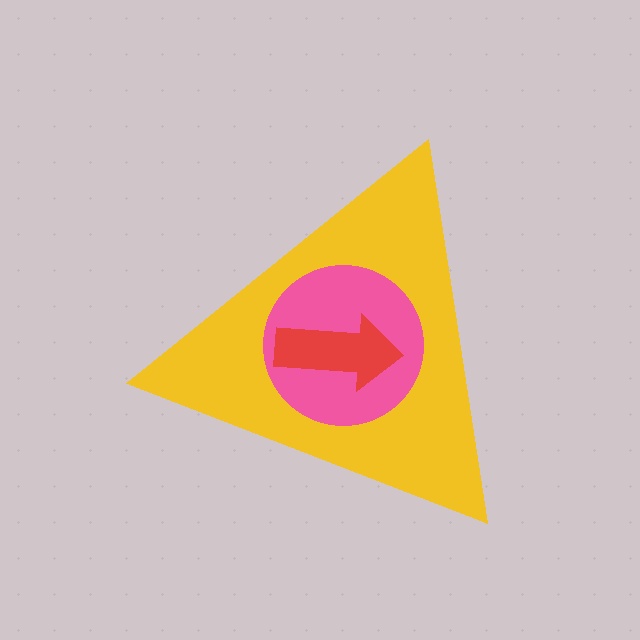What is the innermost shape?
The red arrow.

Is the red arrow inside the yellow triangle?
Yes.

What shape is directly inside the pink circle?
The red arrow.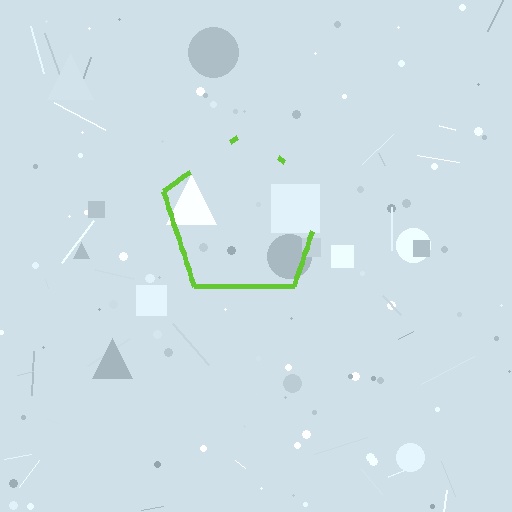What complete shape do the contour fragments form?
The contour fragments form a pentagon.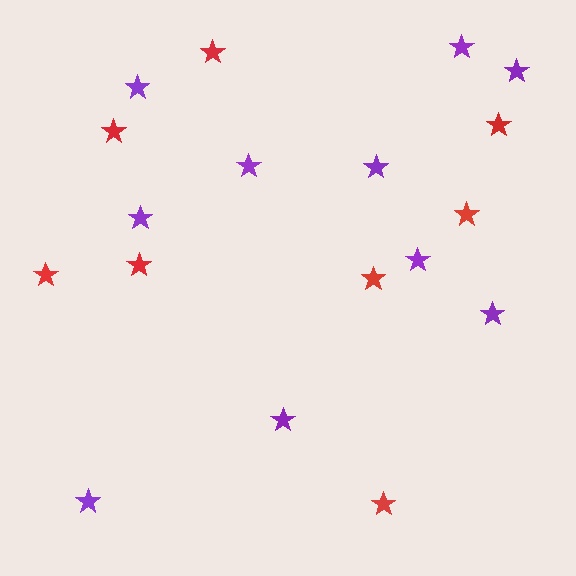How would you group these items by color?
There are 2 groups: one group of red stars (8) and one group of purple stars (10).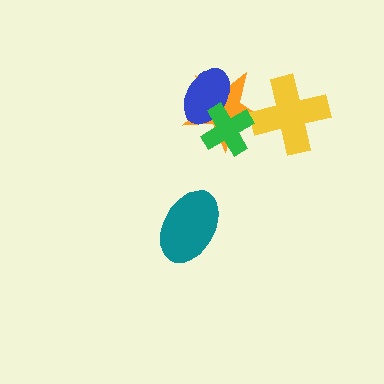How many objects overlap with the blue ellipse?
2 objects overlap with the blue ellipse.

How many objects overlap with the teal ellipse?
0 objects overlap with the teal ellipse.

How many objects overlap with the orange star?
3 objects overlap with the orange star.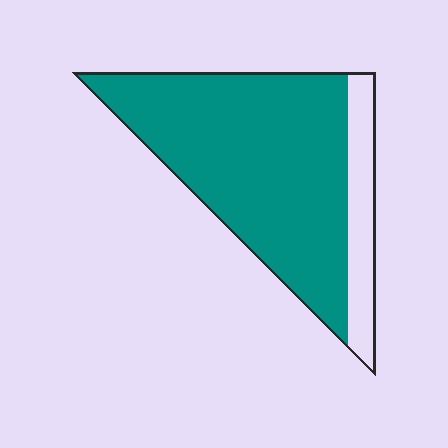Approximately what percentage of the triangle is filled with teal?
Approximately 80%.